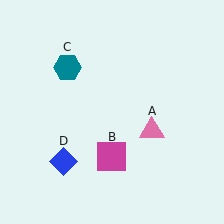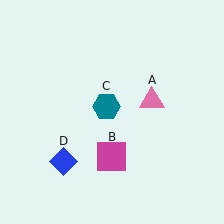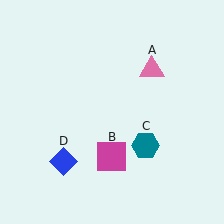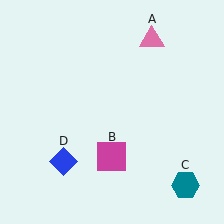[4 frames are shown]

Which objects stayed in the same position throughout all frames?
Magenta square (object B) and blue diamond (object D) remained stationary.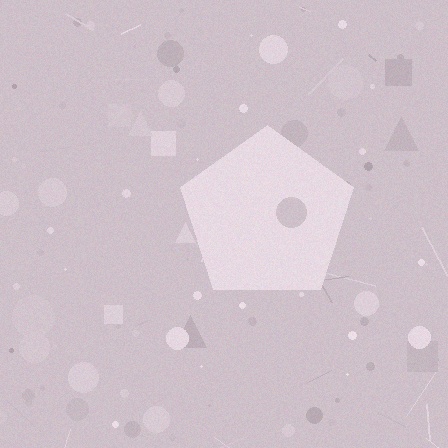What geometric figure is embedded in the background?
A pentagon is embedded in the background.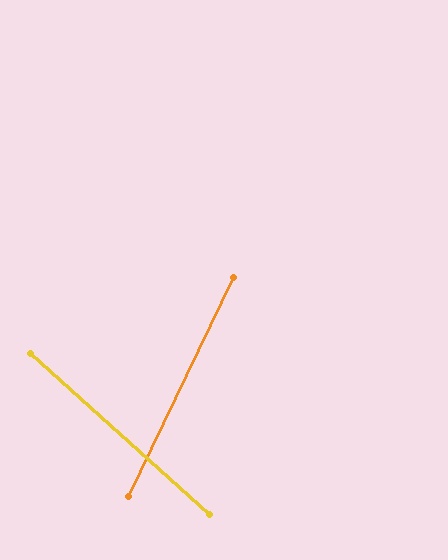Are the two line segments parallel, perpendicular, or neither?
Neither parallel nor perpendicular — they differ by about 74°.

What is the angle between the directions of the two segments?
Approximately 74 degrees.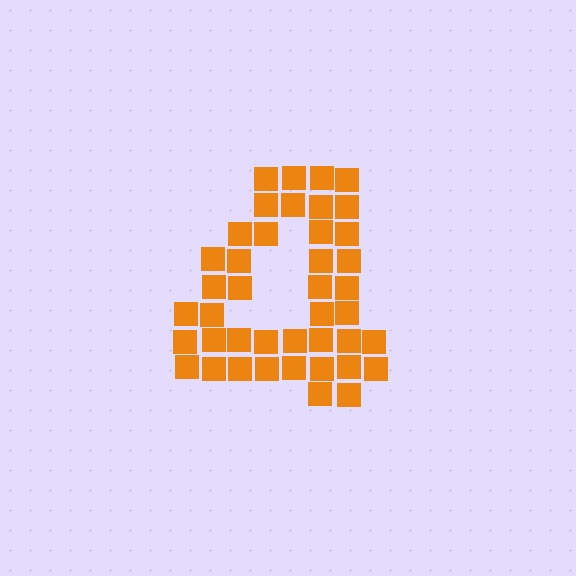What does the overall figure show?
The overall figure shows the digit 4.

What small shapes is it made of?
It is made of small squares.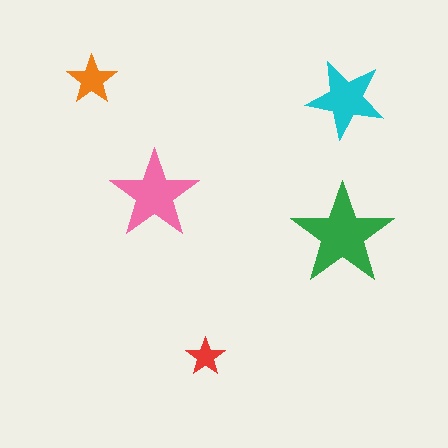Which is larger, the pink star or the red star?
The pink one.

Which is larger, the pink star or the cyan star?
The pink one.